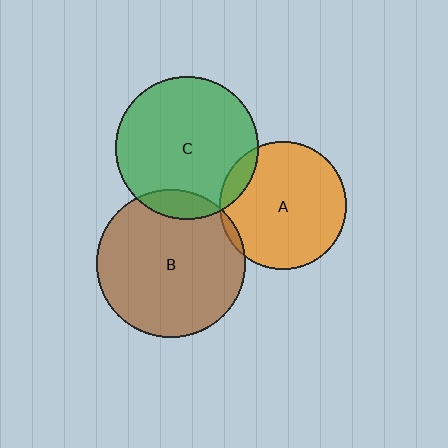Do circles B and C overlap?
Yes.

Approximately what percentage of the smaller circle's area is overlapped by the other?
Approximately 10%.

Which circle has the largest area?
Circle B (brown).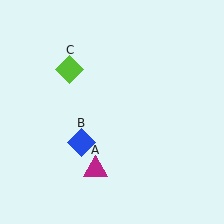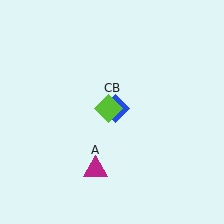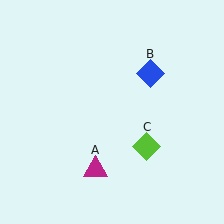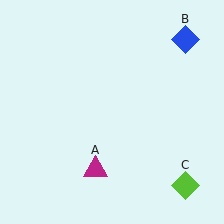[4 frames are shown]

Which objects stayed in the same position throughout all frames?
Magenta triangle (object A) remained stationary.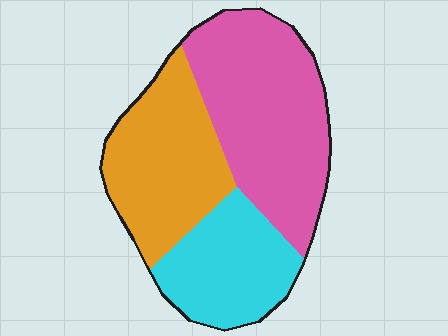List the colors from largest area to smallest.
From largest to smallest: pink, orange, cyan.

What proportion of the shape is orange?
Orange covers about 30% of the shape.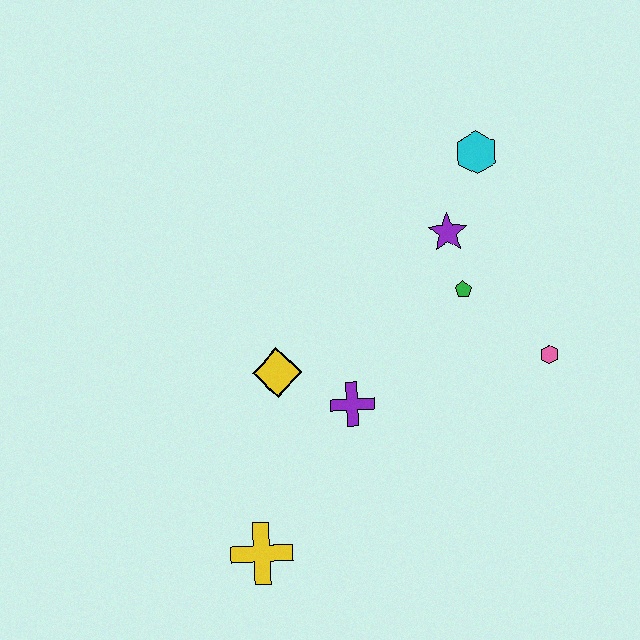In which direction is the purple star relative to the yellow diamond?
The purple star is to the right of the yellow diamond.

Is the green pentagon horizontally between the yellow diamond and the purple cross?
No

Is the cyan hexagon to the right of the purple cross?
Yes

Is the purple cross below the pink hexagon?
Yes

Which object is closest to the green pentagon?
The purple star is closest to the green pentagon.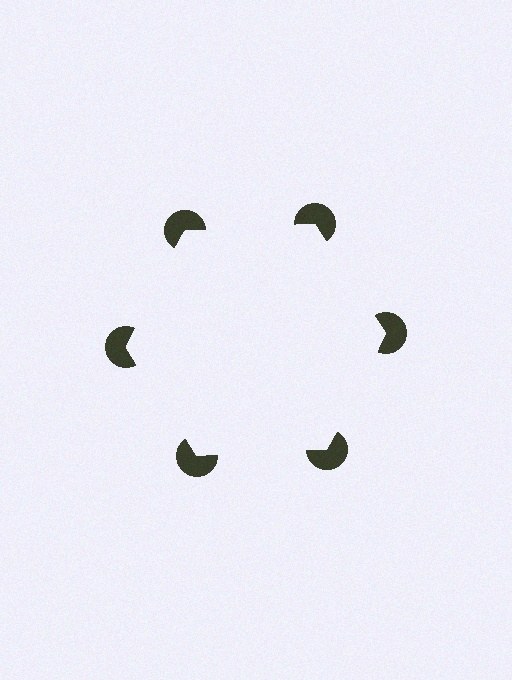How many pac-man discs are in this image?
There are 6 — one at each vertex of the illusory hexagon.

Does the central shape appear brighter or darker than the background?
It typically appears slightly brighter than the background, even though no actual brightness change is drawn.